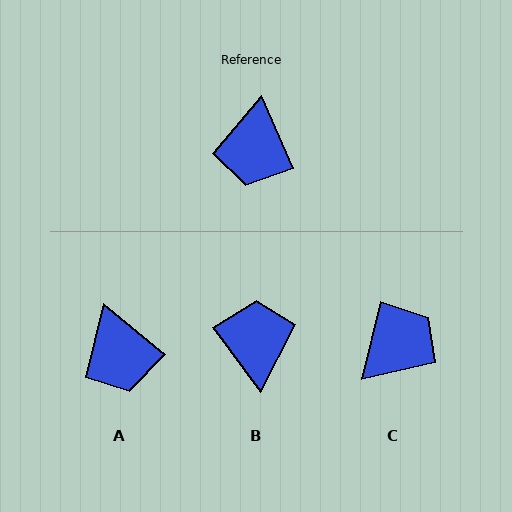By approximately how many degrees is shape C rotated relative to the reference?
Approximately 143 degrees counter-clockwise.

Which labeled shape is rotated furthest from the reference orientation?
B, about 167 degrees away.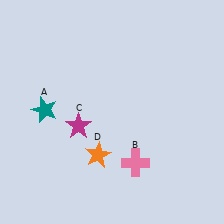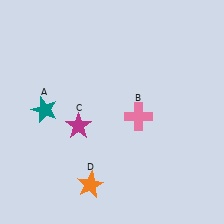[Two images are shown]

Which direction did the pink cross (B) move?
The pink cross (B) moved up.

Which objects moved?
The objects that moved are: the pink cross (B), the orange star (D).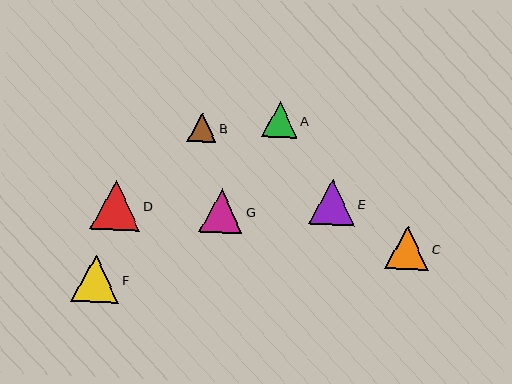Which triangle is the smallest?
Triangle B is the smallest with a size of approximately 28 pixels.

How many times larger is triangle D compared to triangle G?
Triangle D is approximately 1.1 times the size of triangle G.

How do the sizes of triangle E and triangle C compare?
Triangle E and triangle C are approximately the same size.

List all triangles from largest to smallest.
From largest to smallest: D, F, E, C, G, A, B.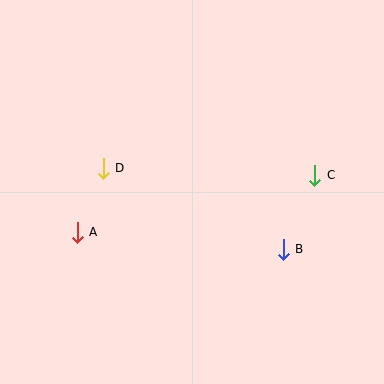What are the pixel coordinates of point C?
Point C is at (315, 175).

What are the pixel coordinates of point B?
Point B is at (283, 249).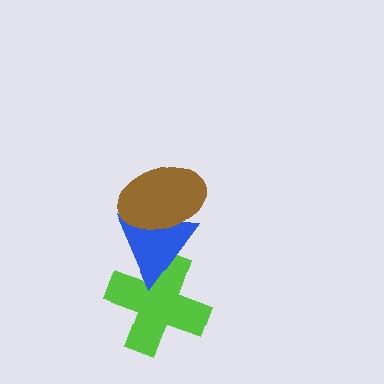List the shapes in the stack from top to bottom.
From top to bottom: the brown ellipse, the blue triangle, the lime cross.